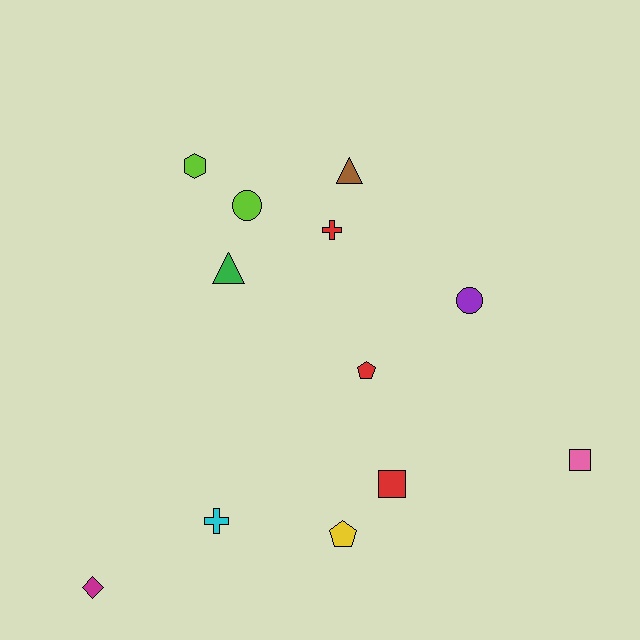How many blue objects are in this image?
There are no blue objects.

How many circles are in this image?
There are 2 circles.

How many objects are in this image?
There are 12 objects.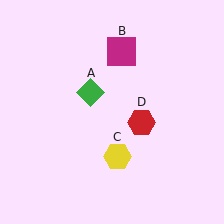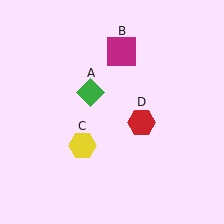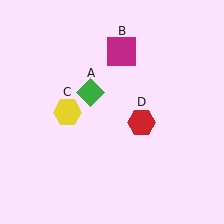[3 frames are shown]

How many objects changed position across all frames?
1 object changed position: yellow hexagon (object C).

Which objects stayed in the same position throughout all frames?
Green diamond (object A) and magenta square (object B) and red hexagon (object D) remained stationary.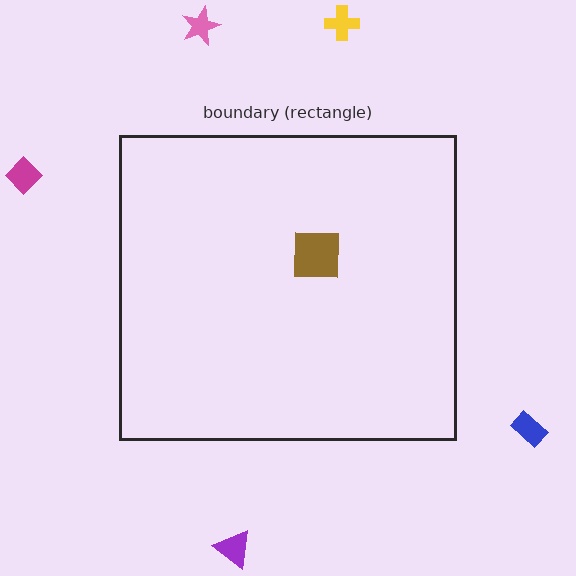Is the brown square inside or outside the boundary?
Inside.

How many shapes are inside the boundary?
1 inside, 5 outside.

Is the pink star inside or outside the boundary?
Outside.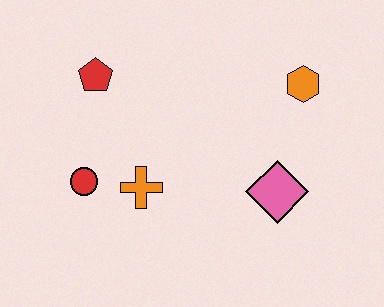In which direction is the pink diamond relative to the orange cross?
The pink diamond is to the right of the orange cross.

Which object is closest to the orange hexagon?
The pink diamond is closest to the orange hexagon.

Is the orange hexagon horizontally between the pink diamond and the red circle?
No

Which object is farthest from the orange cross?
The orange hexagon is farthest from the orange cross.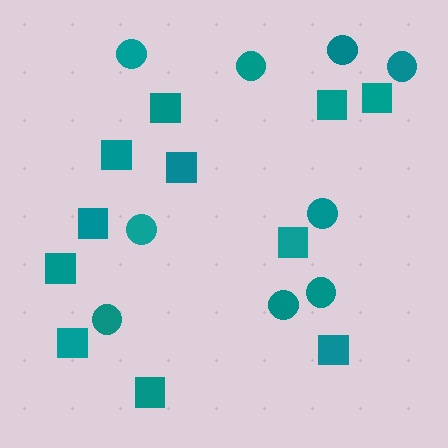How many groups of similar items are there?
There are 2 groups: one group of squares (11) and one group of circles (9).